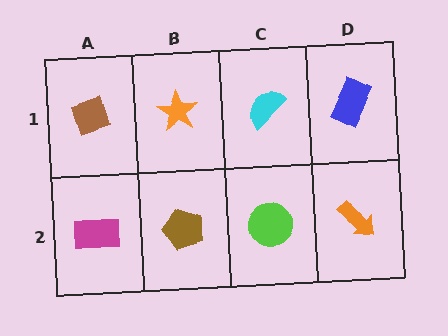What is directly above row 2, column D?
A blue rectangle.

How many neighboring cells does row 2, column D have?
2.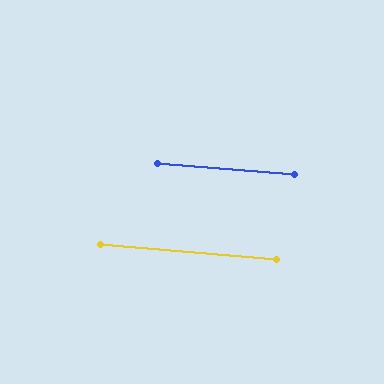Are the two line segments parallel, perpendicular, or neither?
Parallel — their directions differ by only 0.0°.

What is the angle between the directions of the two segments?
Approximately 0 degrees.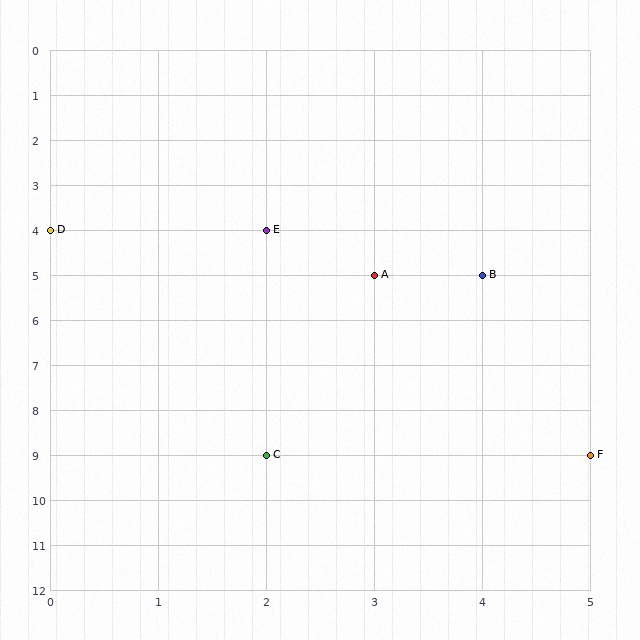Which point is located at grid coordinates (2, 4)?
Point E is at (2, 4).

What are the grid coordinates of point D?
Point D is at grid coordinates (0, 4).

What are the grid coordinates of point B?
Point B is at grid coordinates (4, 5).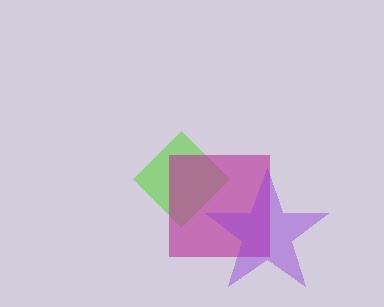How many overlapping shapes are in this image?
There are 3 overlapping shapes in the image.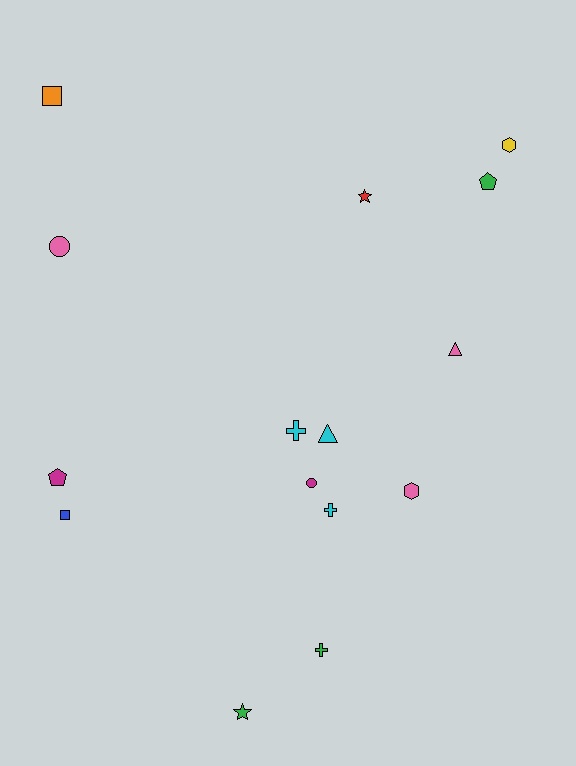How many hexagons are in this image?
There are 2 hexagons.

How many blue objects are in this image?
There is 1 blue object.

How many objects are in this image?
There are 15 objects.